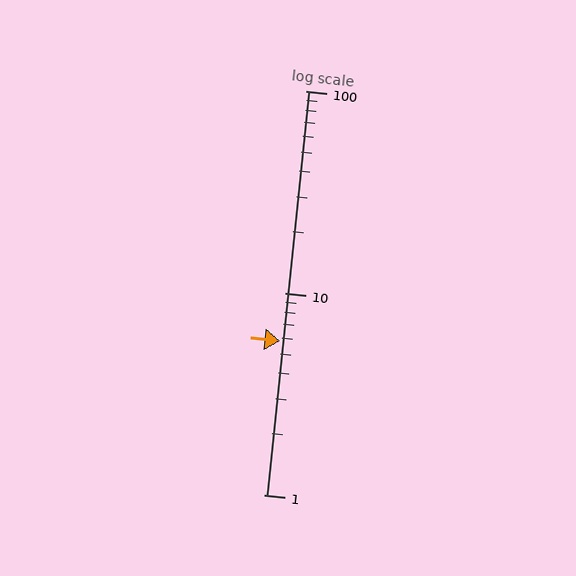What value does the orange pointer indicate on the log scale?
The pointer indicates approximately 5.8.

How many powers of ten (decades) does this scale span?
The scale spans 2 decades, from 1 to 100.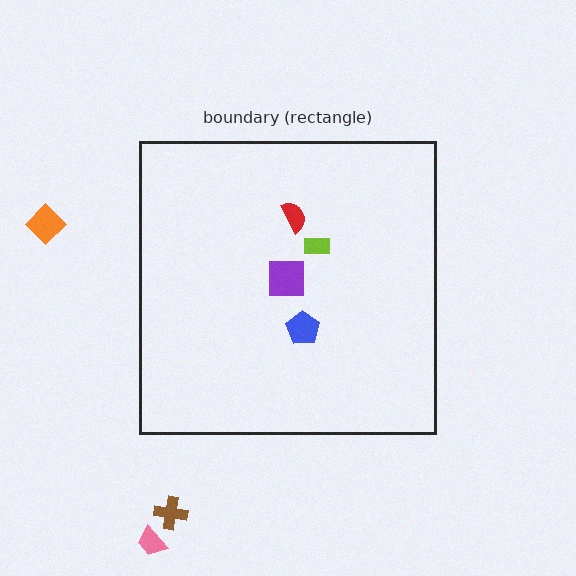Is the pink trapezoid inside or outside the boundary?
Outside.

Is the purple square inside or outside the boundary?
Inside.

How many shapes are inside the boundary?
4 inside, 3 outside.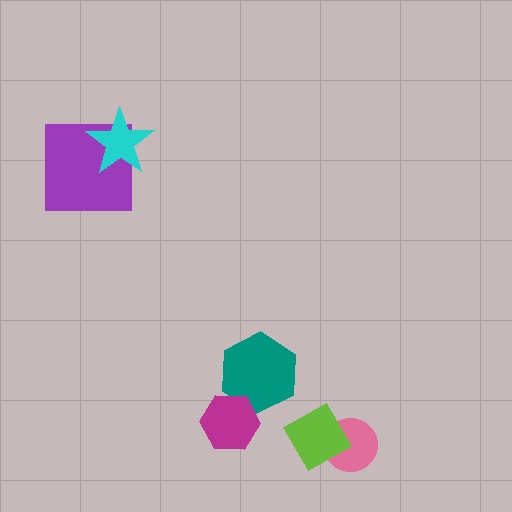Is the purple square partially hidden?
Yes, it is partially covered by another shape.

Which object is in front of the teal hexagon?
The magenta hexagon is in front of the teal hexagon.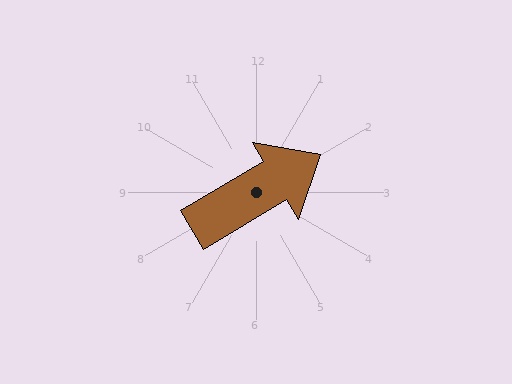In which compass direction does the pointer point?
Northeast.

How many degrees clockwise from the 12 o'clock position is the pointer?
Approximately 59 degrees.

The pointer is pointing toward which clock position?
Roughly 2 o'clock.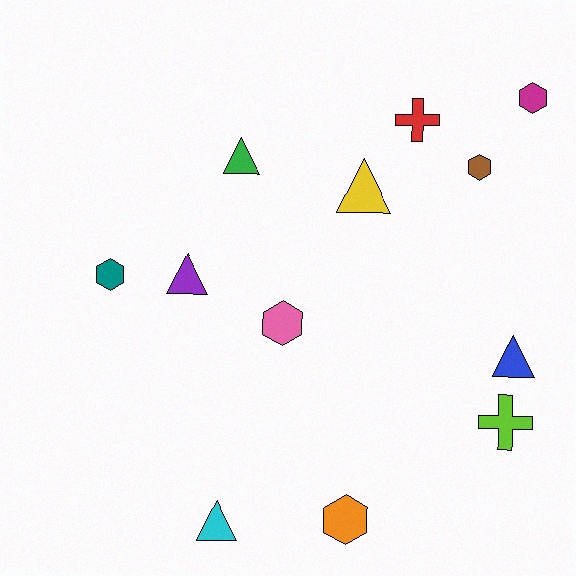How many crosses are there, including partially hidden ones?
There are 2 crosses.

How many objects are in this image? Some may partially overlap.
There are 12 objects.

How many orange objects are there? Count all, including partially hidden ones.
There is 1 orange object.